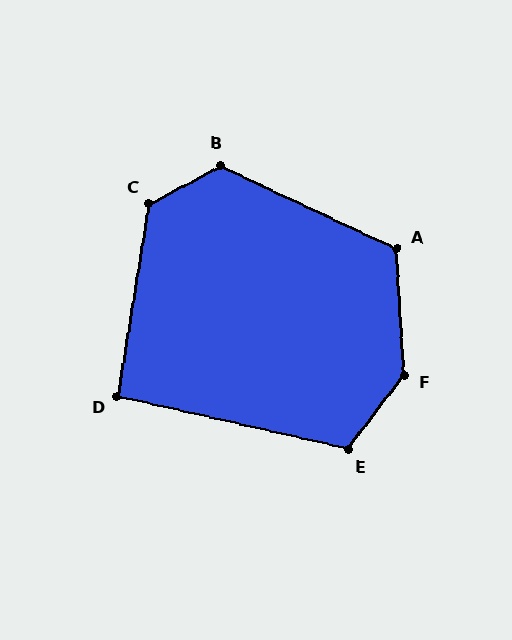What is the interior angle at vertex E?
Approximately 115 degrees (obtuse).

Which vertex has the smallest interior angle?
D, at approximately 94 degrees.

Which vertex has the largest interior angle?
F, at approximately 139 degrees.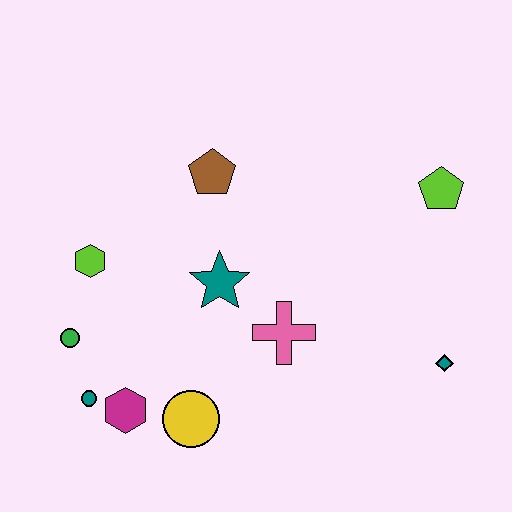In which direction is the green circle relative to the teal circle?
The green circle is above the teal circle.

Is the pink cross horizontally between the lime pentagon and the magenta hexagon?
Yes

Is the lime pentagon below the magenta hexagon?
No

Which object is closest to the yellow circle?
The magenta hexagon is closest to the yellow circle.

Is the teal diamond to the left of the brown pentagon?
No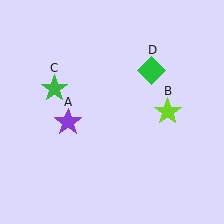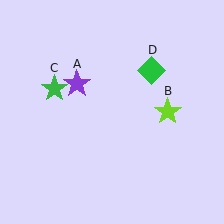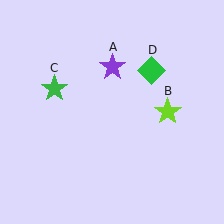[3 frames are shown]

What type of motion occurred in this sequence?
The purple star (object A) rotated clockwise around the center of the scene.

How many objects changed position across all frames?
1 object changed position: purple star (object A).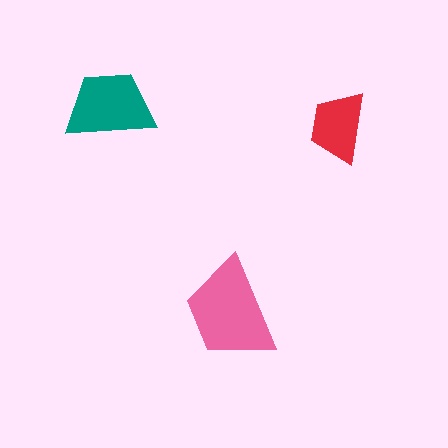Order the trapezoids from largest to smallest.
the pink one, the teal one, the red one.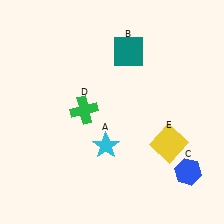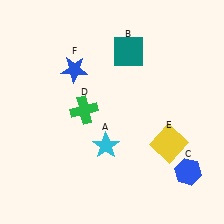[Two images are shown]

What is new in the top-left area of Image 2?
A blue star (F) was added in the top-left area of Image 2.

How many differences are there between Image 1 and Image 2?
There is 1 difference between the two images.